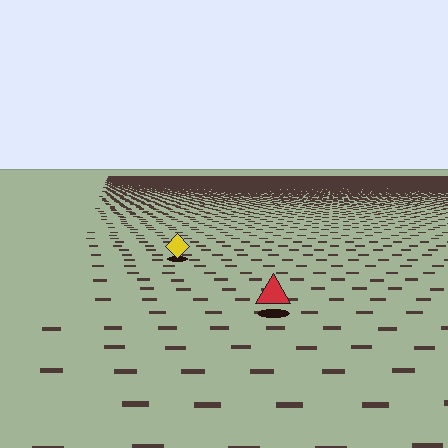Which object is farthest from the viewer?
The yellow diamond is farthest from the viewer. It appears smaller and the ground texture around it is denser.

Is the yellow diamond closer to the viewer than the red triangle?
No. The red triangle is closer — you can tell from the texture gradient: the ground texture is coarser near it.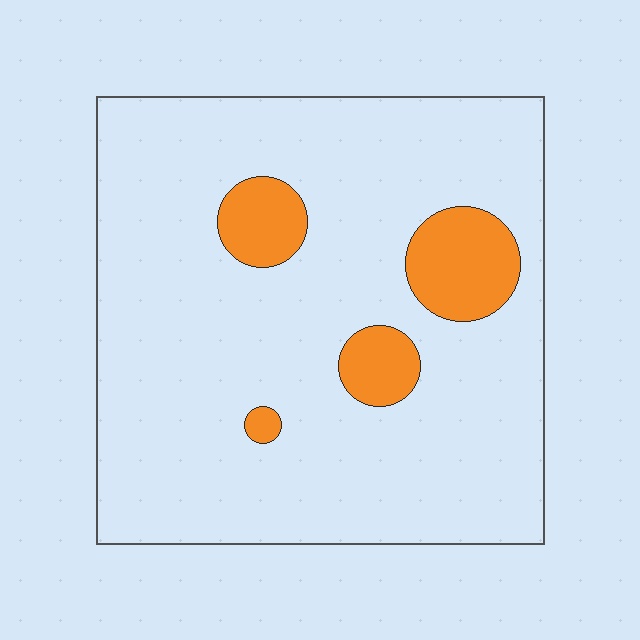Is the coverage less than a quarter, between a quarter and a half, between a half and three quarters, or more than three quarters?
Less than a quarter.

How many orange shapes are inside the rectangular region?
4.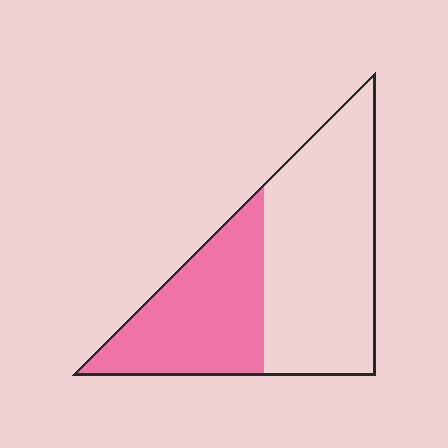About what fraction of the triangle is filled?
About two fifths (2/5).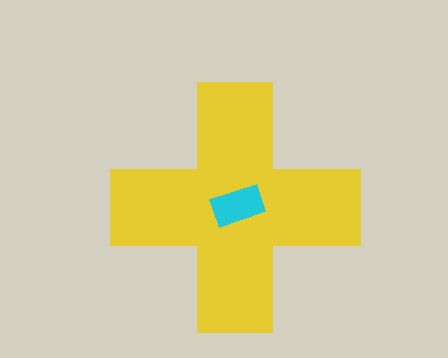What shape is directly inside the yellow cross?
The cyan rectangle.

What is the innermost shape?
The cyan rectangle.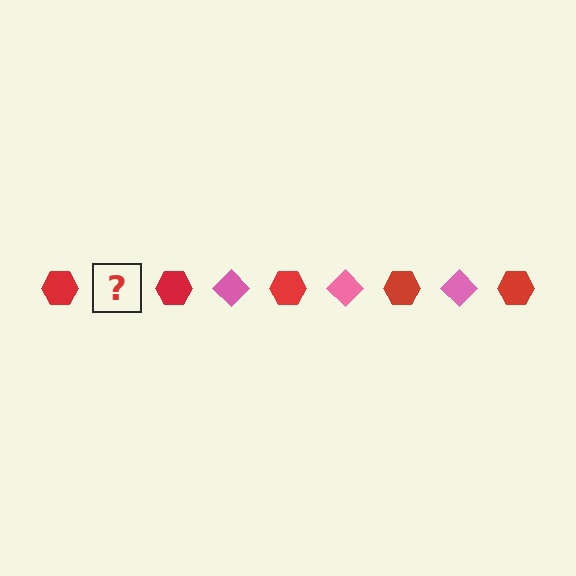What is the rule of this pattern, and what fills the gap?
The rule is that the pattern alternates between red hexagon and pink diamond. The gap should be filled with a pink diamond.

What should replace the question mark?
The question mark should be replaced with a pink diamond.